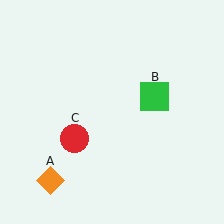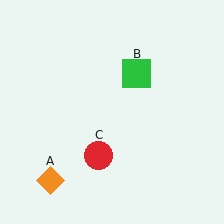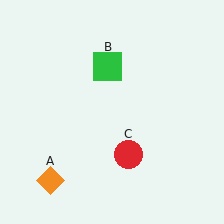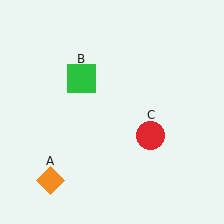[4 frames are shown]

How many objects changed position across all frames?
2 objects changed position: green square (object B), red circle (object C).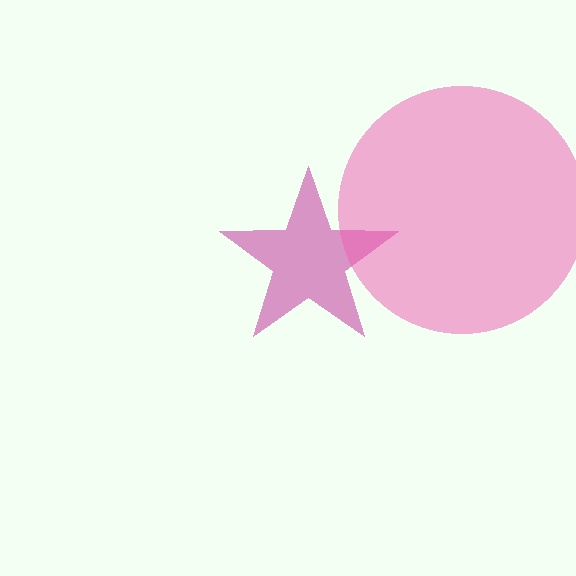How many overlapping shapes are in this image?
There are 2 overlapping shapes in the image.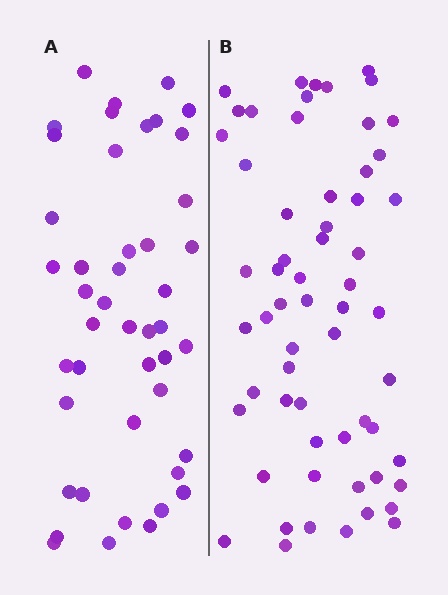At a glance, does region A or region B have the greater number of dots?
Region B (the right region) has more dots.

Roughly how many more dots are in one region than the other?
Region B has approximately 15 more dots than region A.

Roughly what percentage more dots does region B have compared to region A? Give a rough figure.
About 35% more.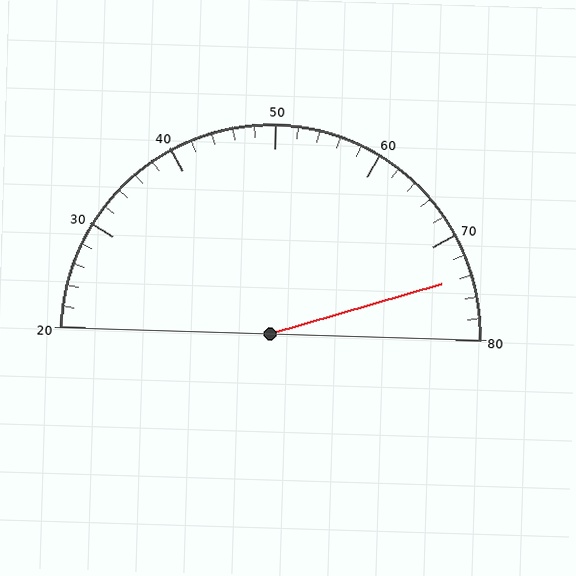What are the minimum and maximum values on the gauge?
The gauge ranges from 20 to 80.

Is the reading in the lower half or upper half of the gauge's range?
The reading is in the upper half of the range (20 to 80).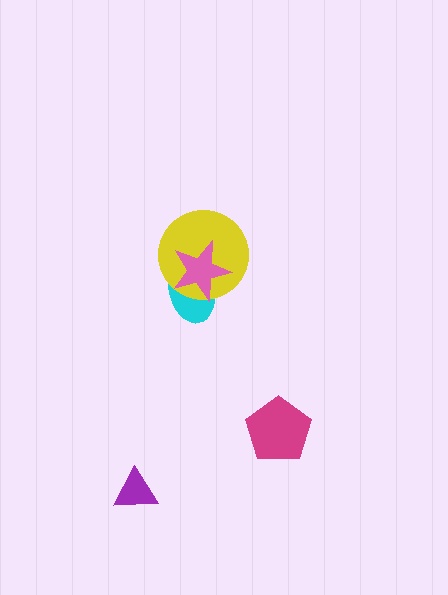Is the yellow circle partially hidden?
Yes, it is partially covered by another shape.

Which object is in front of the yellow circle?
The pink star is in front of the yellow circle.